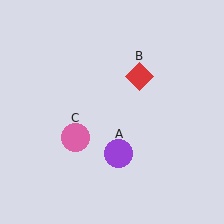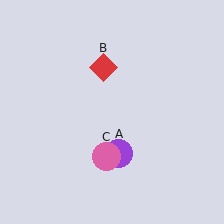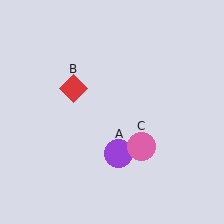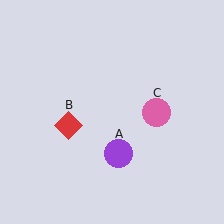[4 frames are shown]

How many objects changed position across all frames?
2 objects changed position: red diamond (object B), pink circle (object C).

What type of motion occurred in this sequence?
The red diamond (object B), pink circle (object C) rotated counterclockwise around the center of the scene.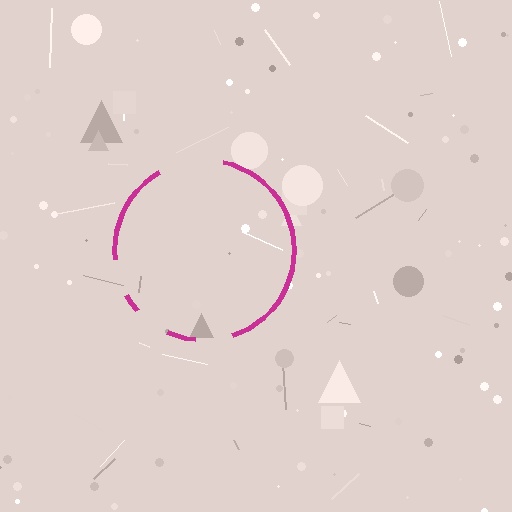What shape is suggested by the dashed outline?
The dashed outline suggests a circle.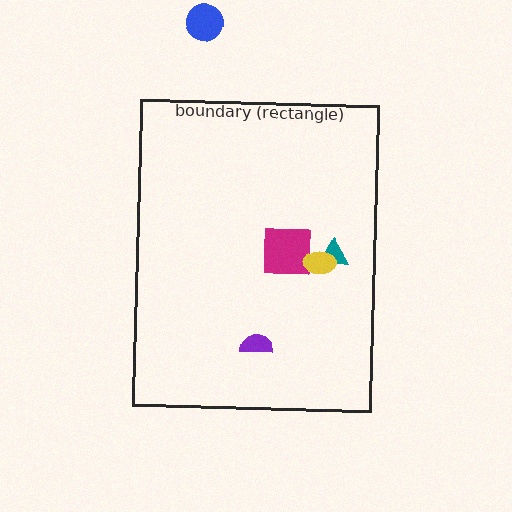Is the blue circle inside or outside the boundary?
Outside.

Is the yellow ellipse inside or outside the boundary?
Inside.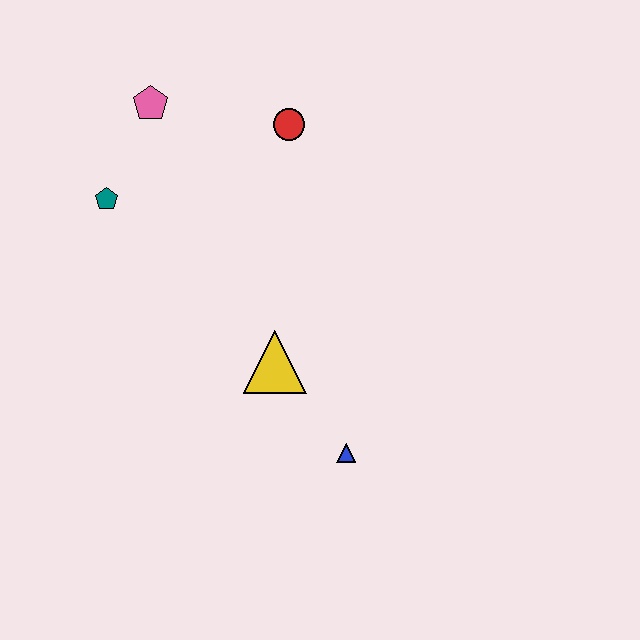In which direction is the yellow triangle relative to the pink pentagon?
The yellow triangle is below the pink pentagon.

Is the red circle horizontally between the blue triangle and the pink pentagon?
Yes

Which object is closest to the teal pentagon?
The pink pentagon is closest to the teal pentagon.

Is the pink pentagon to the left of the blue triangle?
Yes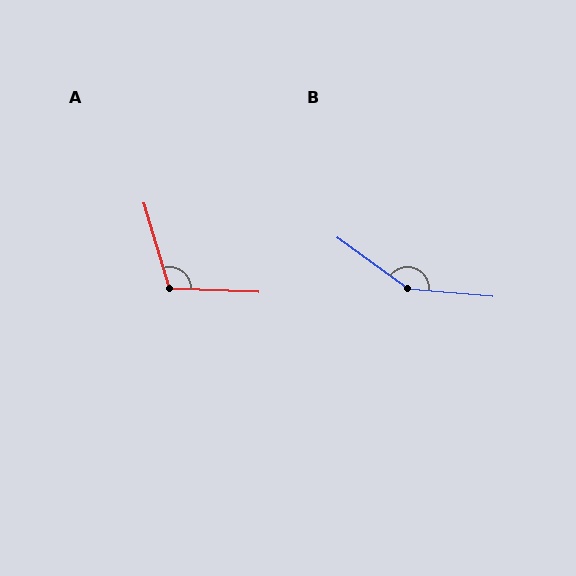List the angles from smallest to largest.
A (109°), B (149°).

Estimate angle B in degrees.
Approximately 149 degrees.